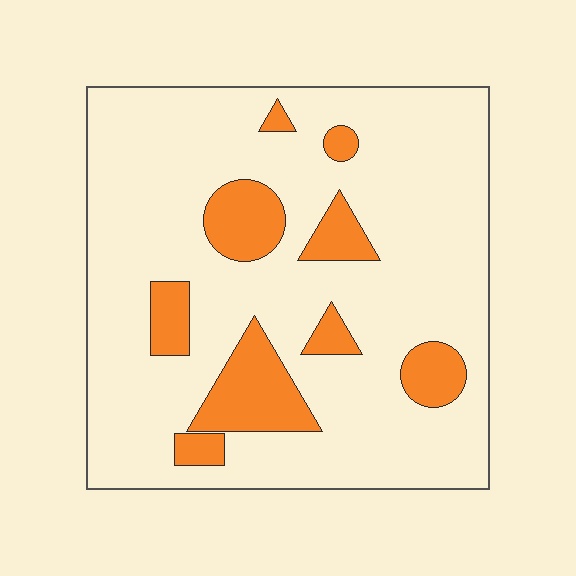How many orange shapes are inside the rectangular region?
9.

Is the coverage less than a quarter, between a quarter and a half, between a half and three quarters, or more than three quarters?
Less than a quarter.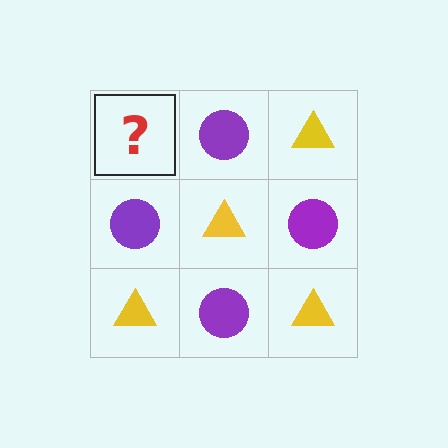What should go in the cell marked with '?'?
The missing cell should contain a yellow triangle.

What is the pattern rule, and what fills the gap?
The rule is that it alternates yellow triangle and purple circle in a checkerboard pattern. The gap should be filled with a yellow triangle.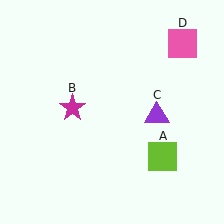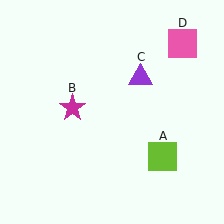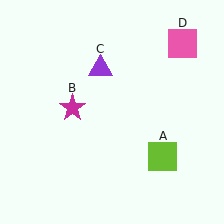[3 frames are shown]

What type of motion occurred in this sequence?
The purple triangle (object C) rotated counterclockwise around the center of the scene.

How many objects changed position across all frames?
1 object changed position: purple triangle (object C).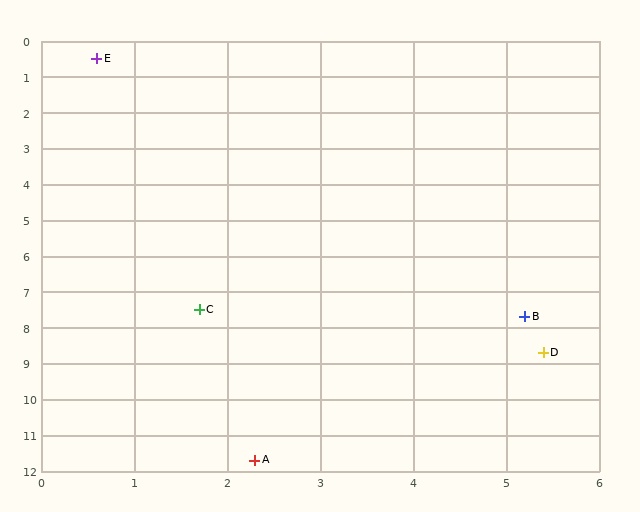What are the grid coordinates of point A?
Point A is at approximately (2.3, 11.7).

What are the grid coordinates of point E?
Point E is at approximately (0.6, 0.5).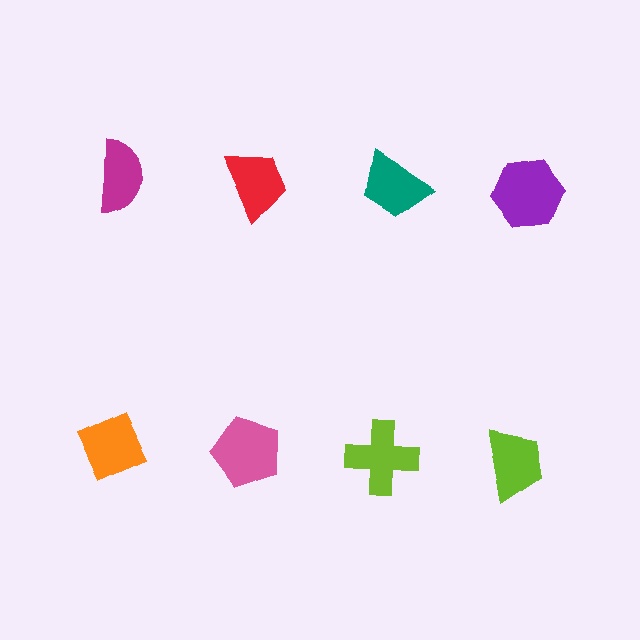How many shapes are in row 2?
4 shapes.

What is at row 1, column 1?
A magenta semicircle.